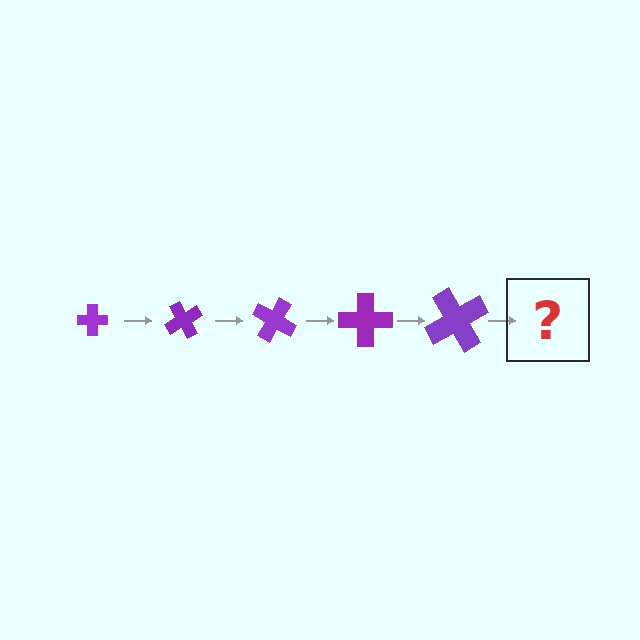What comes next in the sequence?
The next element should be a cross, larger than the previous one and rotated 300 degrees from the start.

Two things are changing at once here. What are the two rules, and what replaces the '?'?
The two rules are that the cross grows larger each step and it rotates 60 degrees each step. The '?' should be a cross, larger than the previous one and rotated 300 degrees from the start.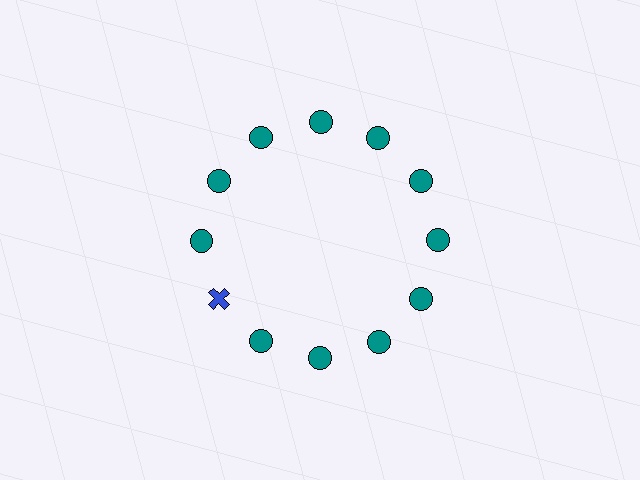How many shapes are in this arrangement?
There are 12 shapes arranged in a ring pattern.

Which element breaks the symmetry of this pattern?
The blue cross at roughly the 8 o'clock position breaks the symmetry. All other shapes are teal circles.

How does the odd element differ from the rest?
It differs in both color (blue instead of teal) and shape (cross instead of circle).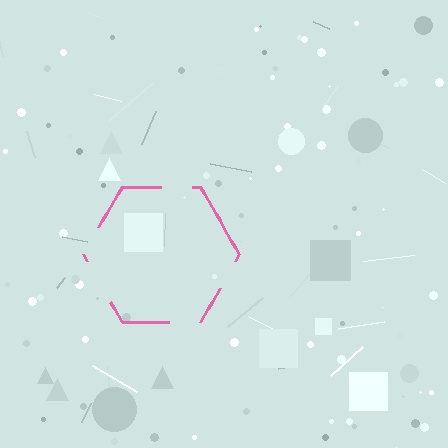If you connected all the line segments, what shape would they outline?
They would outline a hexagon.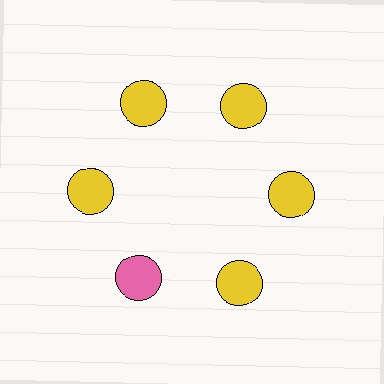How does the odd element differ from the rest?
It has a different color: pink instead of yellow.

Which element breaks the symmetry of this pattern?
The pink circle at roughly the 7 o'clock position breaks the symmetry. All other shapes are yellow circles.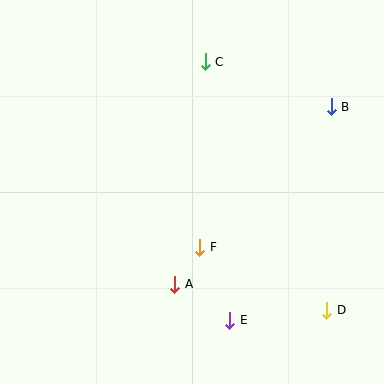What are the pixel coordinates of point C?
Point C is at (205, 62).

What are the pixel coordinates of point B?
Point B is at (331, 107).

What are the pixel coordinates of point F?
Point F is at (200, 247).